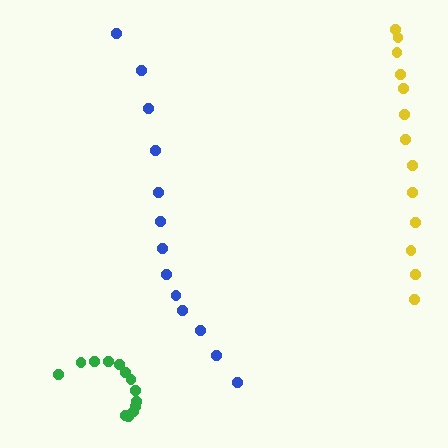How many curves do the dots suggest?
There are 3 distinct paths.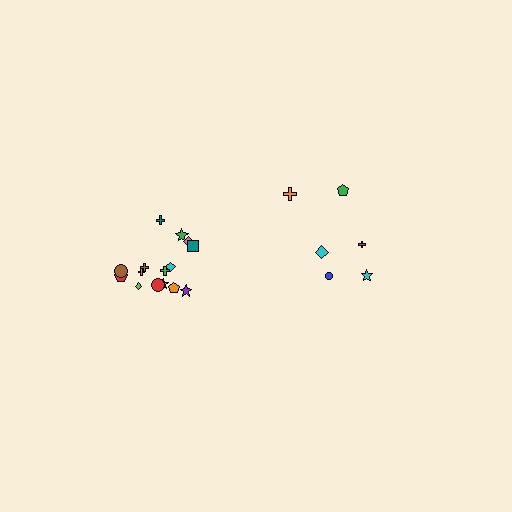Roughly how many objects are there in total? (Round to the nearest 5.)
Roughly 20 objects in total.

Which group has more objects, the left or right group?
The left group.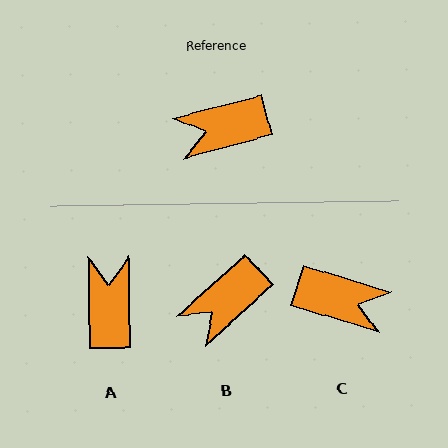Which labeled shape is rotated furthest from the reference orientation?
C, about 148 degrees away.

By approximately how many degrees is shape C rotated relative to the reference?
Approximately 148 degrees counter-clockwise.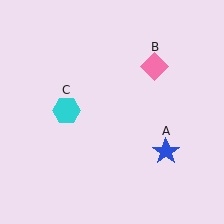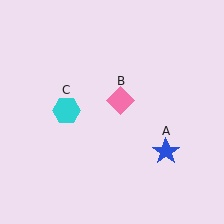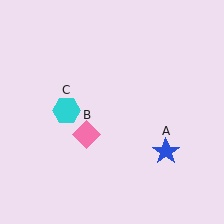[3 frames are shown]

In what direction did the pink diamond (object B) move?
The pink diamond (object B) moved down and to the left.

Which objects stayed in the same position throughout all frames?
Blue star (object A) and cyan hexagon (object C) remained stationary.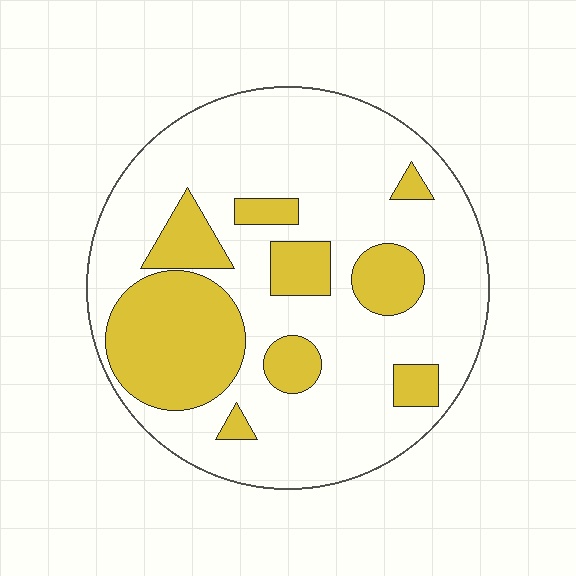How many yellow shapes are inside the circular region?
9.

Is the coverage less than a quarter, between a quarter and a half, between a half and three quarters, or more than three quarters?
Between a quarter and a half.